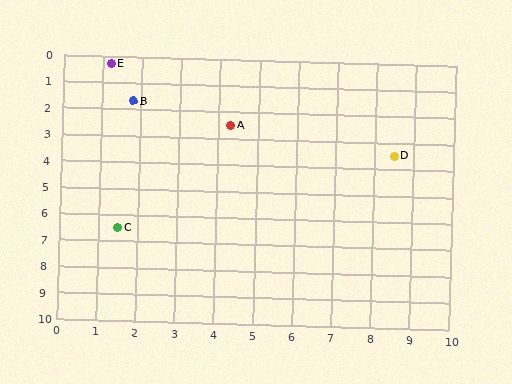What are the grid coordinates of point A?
Point A is at approximately (4.3, 2.5).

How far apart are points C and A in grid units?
Points C and A are about 4.9 grid units apart.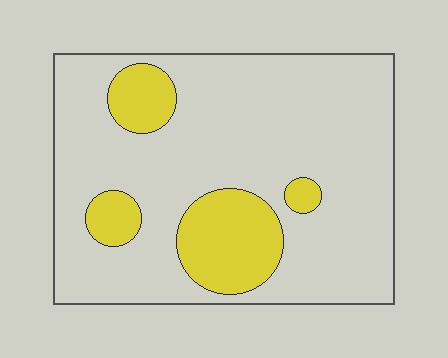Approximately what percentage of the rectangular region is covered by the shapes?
Approximately 20%.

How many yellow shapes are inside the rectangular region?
4.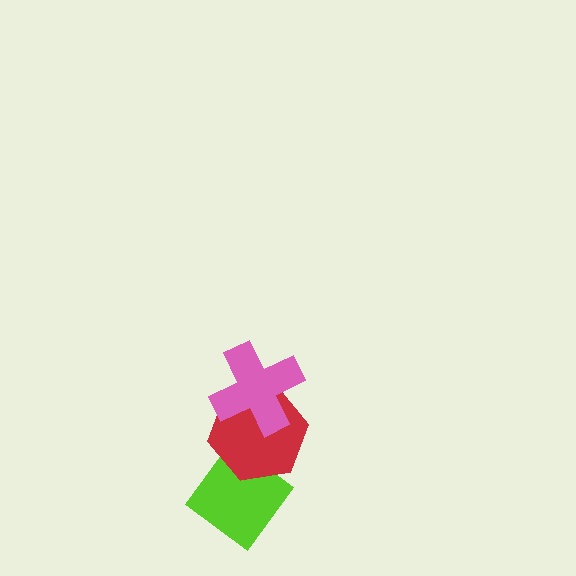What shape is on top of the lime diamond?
The red hexagon is on top of the lime diamond.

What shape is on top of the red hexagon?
The pink cross is on top of the red hexagon.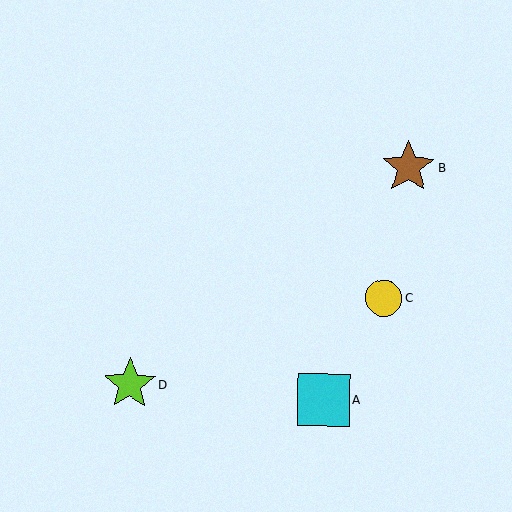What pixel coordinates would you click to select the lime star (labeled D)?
Click at (130, 384) to select the lime star D.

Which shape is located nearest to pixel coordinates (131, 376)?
The lime star (labeled D) at (130, 384) is nearest to that location.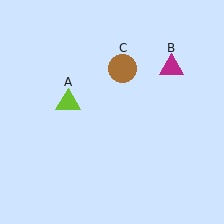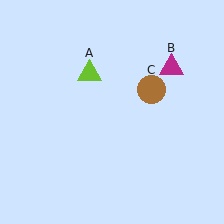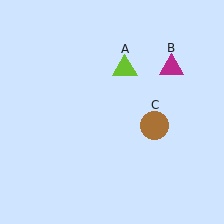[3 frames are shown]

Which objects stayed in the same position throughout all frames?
Magenta triangle (object B) remained stationary.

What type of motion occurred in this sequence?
The lime triangle (object A), brown circle (object C) rotated clockwise around the center of the scene.